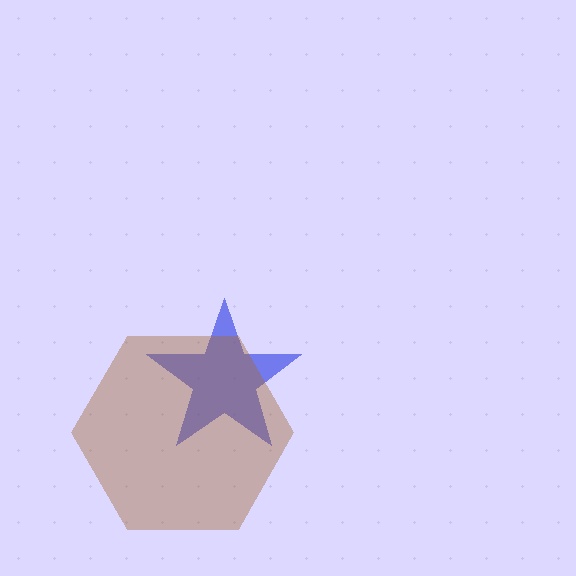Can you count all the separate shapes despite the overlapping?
Yes, there are 2 separate shapes.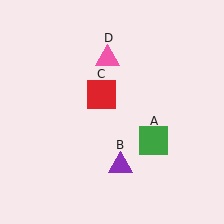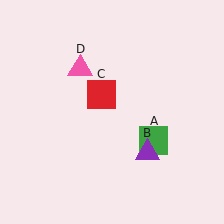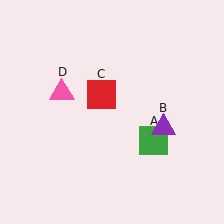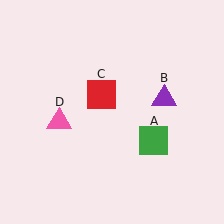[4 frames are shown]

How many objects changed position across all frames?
2 objects changed position: purple triangle (object B), pink triangle (object D).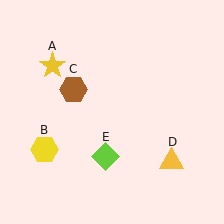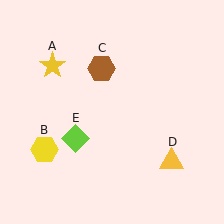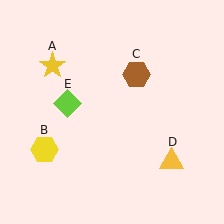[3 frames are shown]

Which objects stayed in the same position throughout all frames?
Yellow star (object A) and yellow hexagon (object B) and yellow triangle (object D) remained stationary.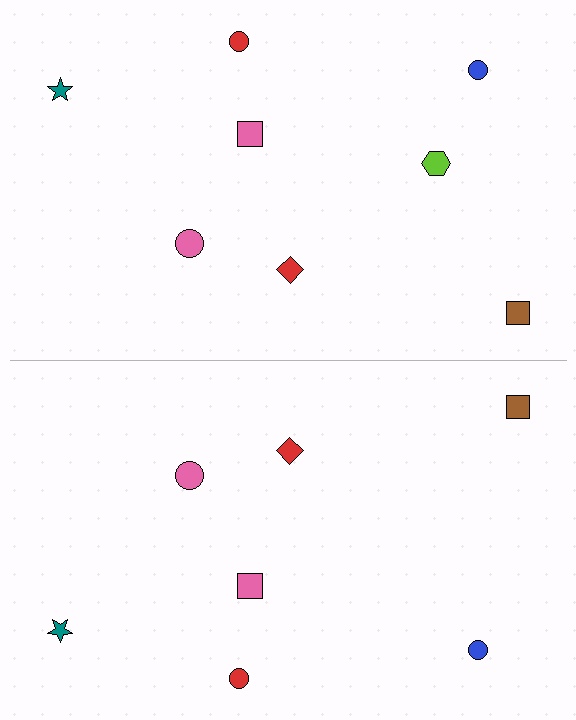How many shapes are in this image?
There are 15 shapes in this image.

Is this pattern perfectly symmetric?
No, the pattern is not perfectly symmetric. A lime hexagon is missing from the bottom side.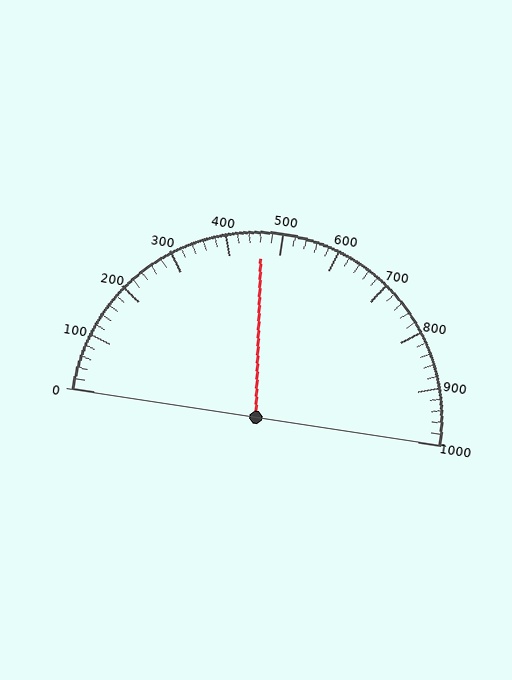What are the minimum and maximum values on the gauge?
The gauge ranges from 0 to 1000.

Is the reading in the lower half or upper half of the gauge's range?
The reading is in the lower half of the range (0 to 1000).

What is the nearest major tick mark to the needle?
The nearest major tick mark is 500.